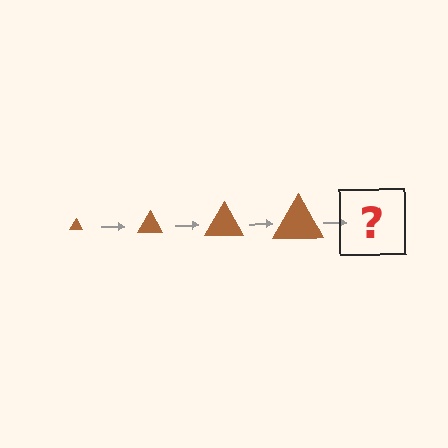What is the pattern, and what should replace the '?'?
The pattern is that the triangle gets progressively larger each step. The '?' should be a brown triangle, larger than the previous one.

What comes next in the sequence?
The next element should be a brown triangle, larger than the previous one.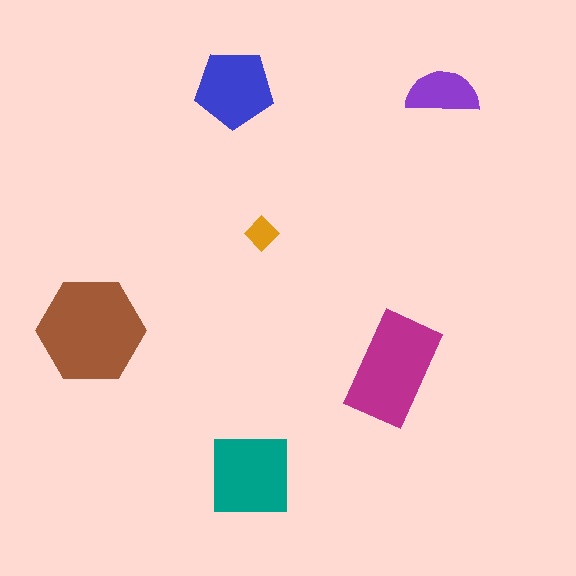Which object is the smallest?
The orange diamond.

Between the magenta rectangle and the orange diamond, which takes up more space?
The magenta rectangle.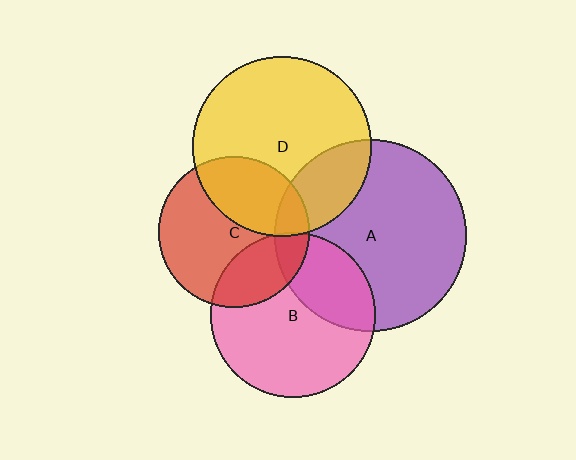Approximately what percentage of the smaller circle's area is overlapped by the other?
Approximately 25%.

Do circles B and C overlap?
Yes.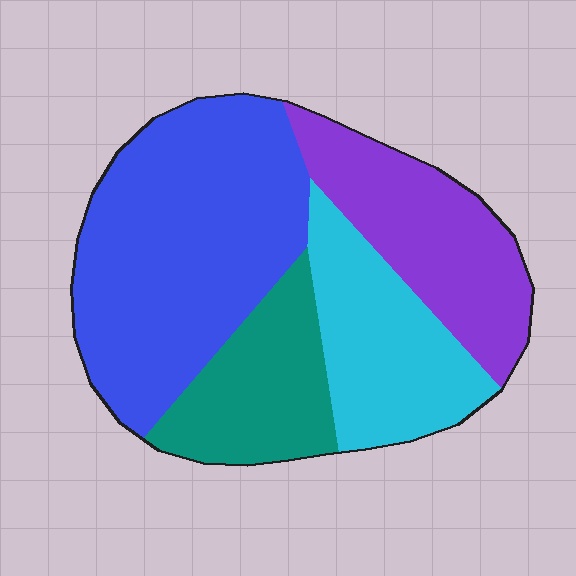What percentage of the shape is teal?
Teal covers about 15% of the shape.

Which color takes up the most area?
Blue, at roughly 40%.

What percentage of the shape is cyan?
Cyan takes up between a sixth and a third of the shape.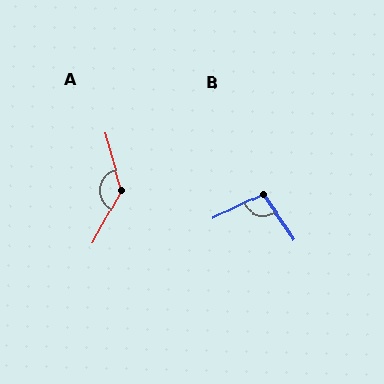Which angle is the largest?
A, at approximately 135 degrees.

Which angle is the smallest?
B, at approximately 99 degrees.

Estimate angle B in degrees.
Approximately 99 degrees.